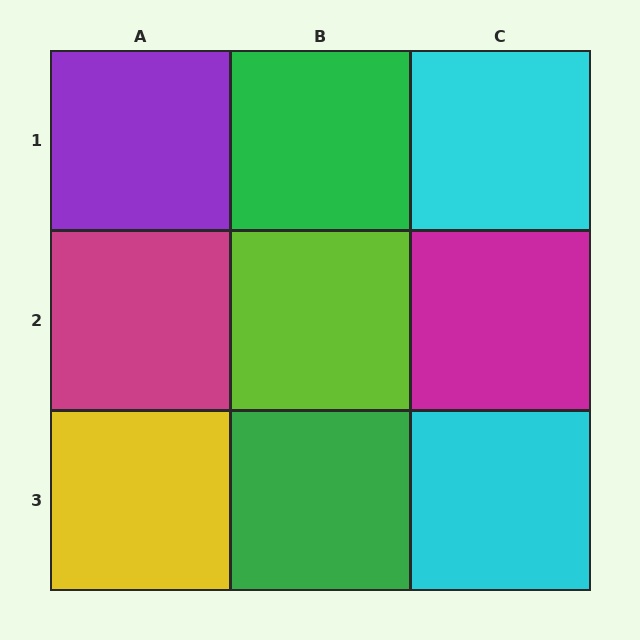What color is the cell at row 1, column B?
Green.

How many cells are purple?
1 cell is purple.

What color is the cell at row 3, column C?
Cyan.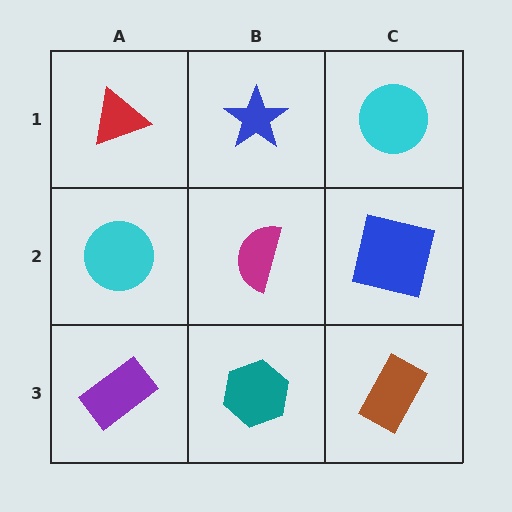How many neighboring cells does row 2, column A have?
3.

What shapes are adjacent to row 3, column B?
A magenta semicircle (row 2, column B), a purple rectangle (row 3, column A), a brown rectangle (row 3, column C).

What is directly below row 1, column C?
A blue square.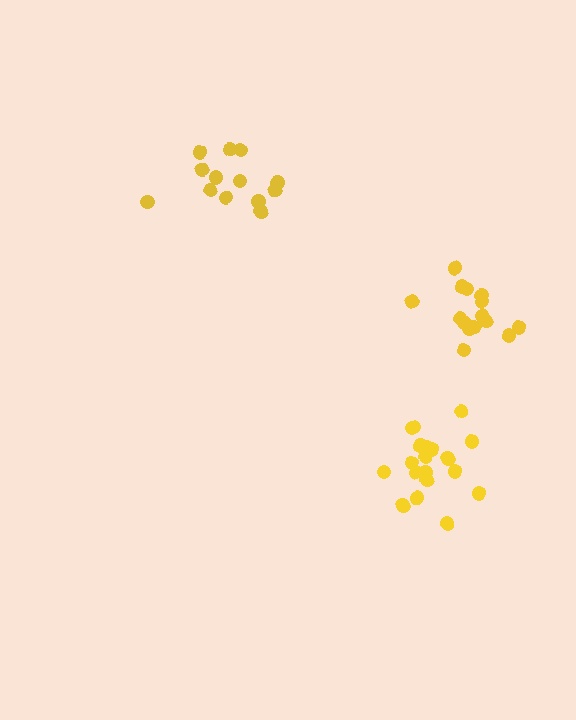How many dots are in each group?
Group 1: 13 dots, Group 2: 16 dots, Group 3: 19 dots (48 total).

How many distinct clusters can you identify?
There are 3 distinct clusters.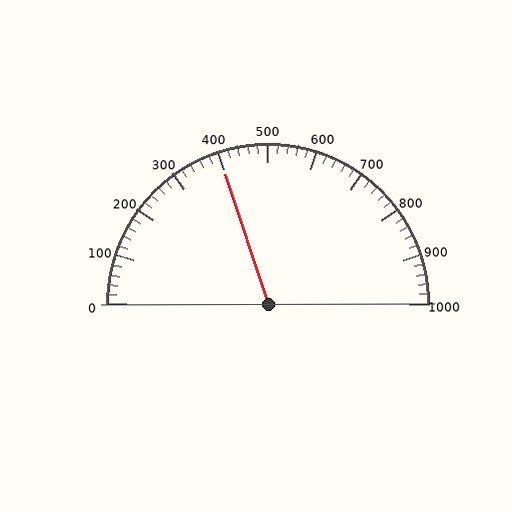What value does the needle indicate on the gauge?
The needle indicates approximately 400.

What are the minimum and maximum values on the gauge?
The gauge ranges from 0 to 1000.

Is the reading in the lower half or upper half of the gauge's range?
The reading is in the lower half of the range (0 to 1000).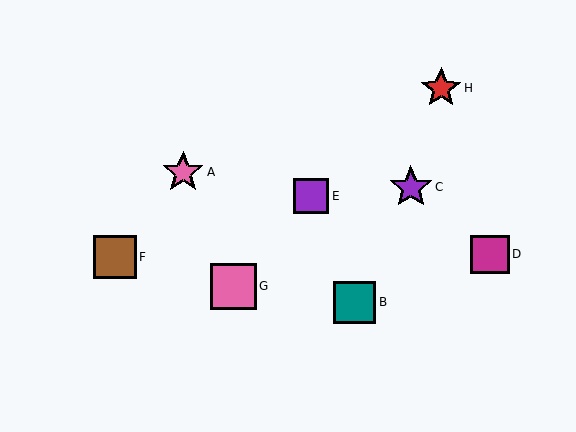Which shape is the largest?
The pink square (labeled G) is the largest.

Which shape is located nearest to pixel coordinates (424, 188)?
The purple star (labeled C) at (411, 187) is nearest to that location.